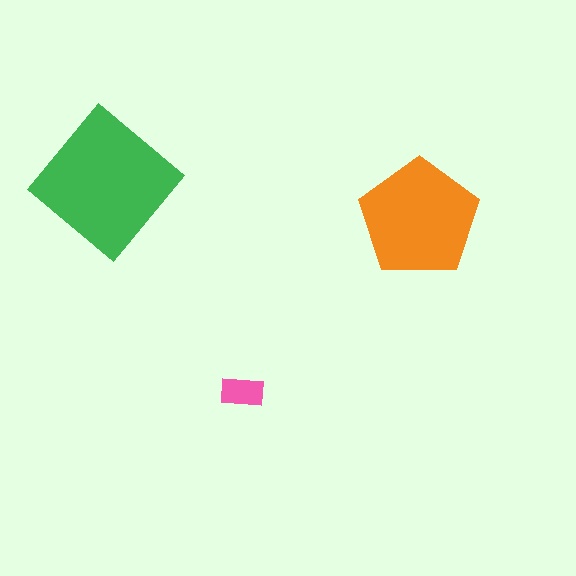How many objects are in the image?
There are 3 objects in the image.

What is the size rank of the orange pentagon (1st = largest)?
2nd.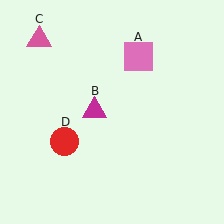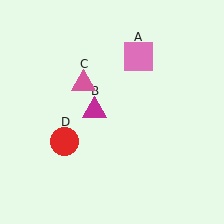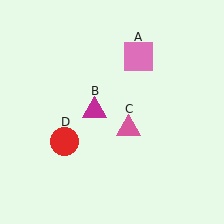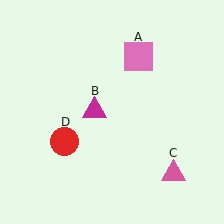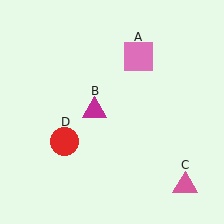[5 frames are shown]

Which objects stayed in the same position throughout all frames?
Pink square (object A) and magenta triangle (object B) and red circle (object D) remained stationary.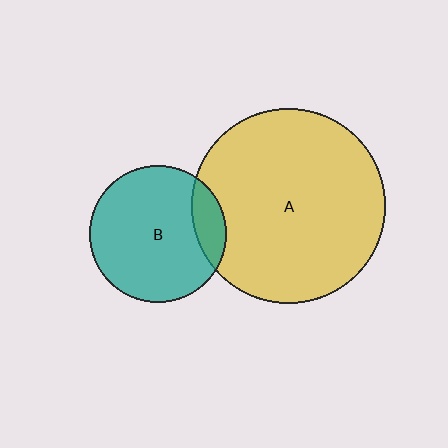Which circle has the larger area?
Circle A (yellow).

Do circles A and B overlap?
Yes.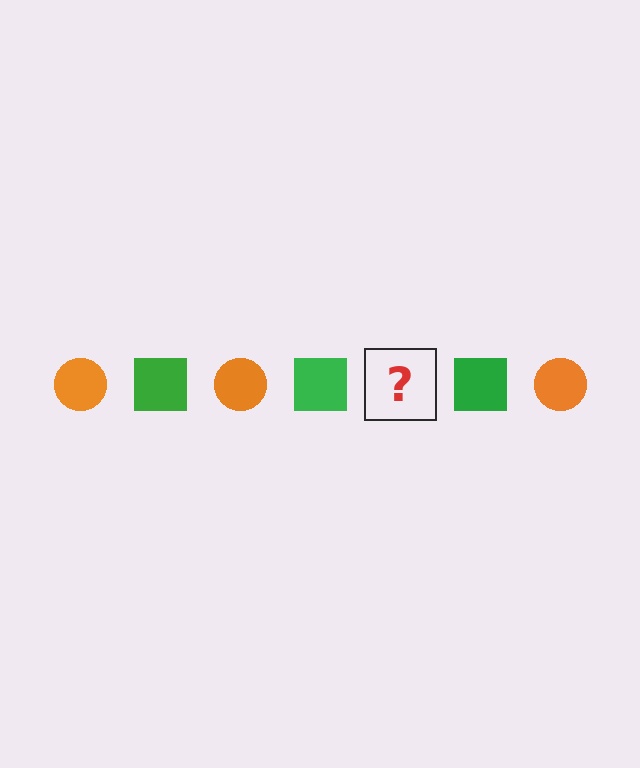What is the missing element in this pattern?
The missing element is an orange circle.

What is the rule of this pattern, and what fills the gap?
The rule is that the pattern alternates between orange circle and green square. The gap should be filled with an orange circle.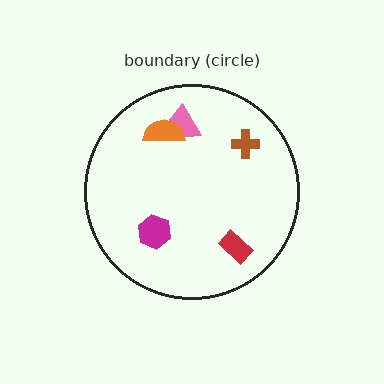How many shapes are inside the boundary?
5 inside, 0 outside.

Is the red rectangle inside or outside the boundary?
Inside.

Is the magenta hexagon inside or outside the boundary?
Inside.